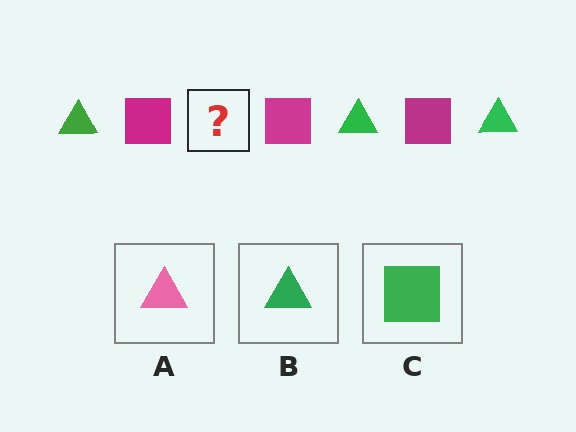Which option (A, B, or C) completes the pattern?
B.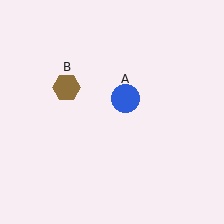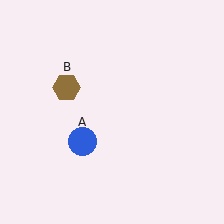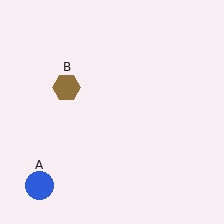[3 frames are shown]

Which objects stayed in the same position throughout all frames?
Brown hexagon (object B) remained stationary.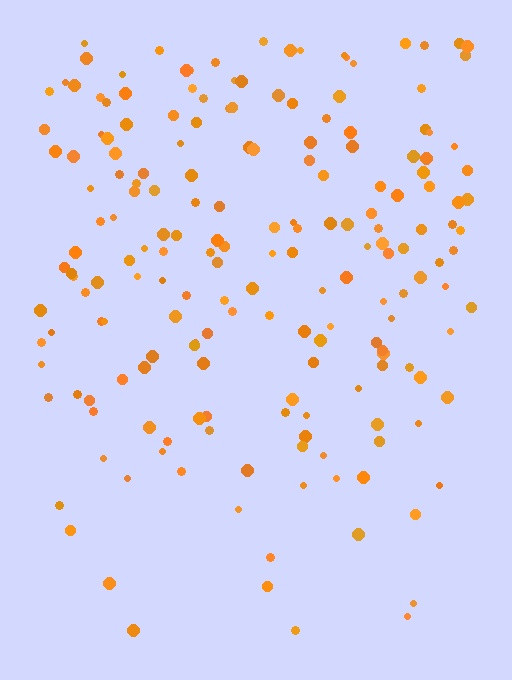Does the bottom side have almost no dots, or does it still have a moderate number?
Still a moderate number, just noticeably fewer than the top.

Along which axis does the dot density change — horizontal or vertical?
Vertical.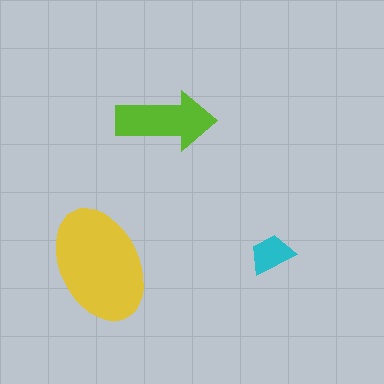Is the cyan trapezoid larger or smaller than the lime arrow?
Smaller.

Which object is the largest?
The yellow ellipse.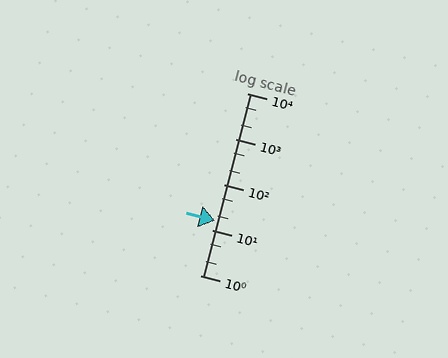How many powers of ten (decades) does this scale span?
The scale spans 4 decades, from 1 to 10000.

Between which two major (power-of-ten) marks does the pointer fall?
The pointer is between 10 and 100.